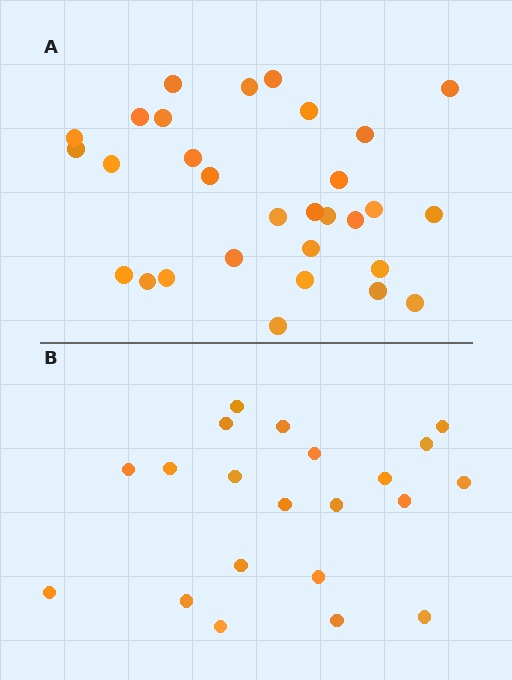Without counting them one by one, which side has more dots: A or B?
Region A (the top region) has more dots.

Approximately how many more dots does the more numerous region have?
Region A has roughly 8 or so more dots than region B.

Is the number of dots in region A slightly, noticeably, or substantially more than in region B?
Region A has noticeably more, but not dramatically so. The ratio is roughly 1.4 to 1.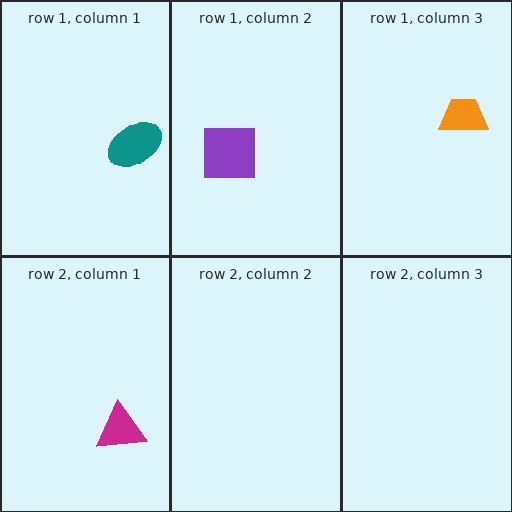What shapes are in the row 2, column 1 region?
The magenta triangle.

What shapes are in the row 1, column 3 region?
The orange trapezoid.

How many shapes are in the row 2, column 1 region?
1.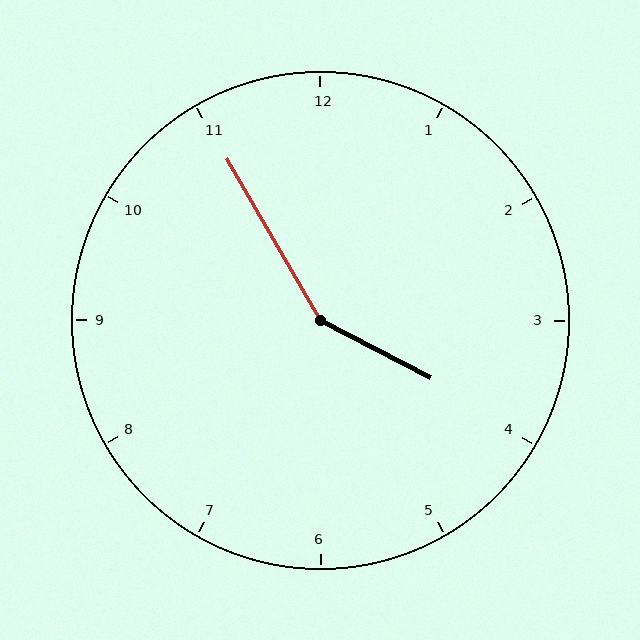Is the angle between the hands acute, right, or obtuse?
It is obtuse.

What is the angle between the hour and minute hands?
Approximately 148 degrees.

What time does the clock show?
3:55.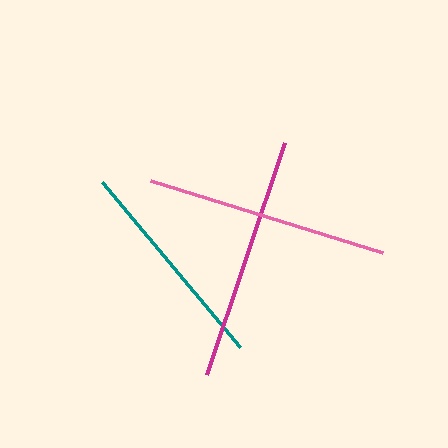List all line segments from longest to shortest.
From longest to shortest: magenta, pink, teal.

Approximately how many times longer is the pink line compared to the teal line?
The pink line is approximately 1.1 times the length of the teal line.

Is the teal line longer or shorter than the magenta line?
The magenta line is longer than the teal line.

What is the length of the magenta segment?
The magenta segment is approximately 245 pixels long.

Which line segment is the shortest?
The teal line is the shortest at approximately 215 pixels.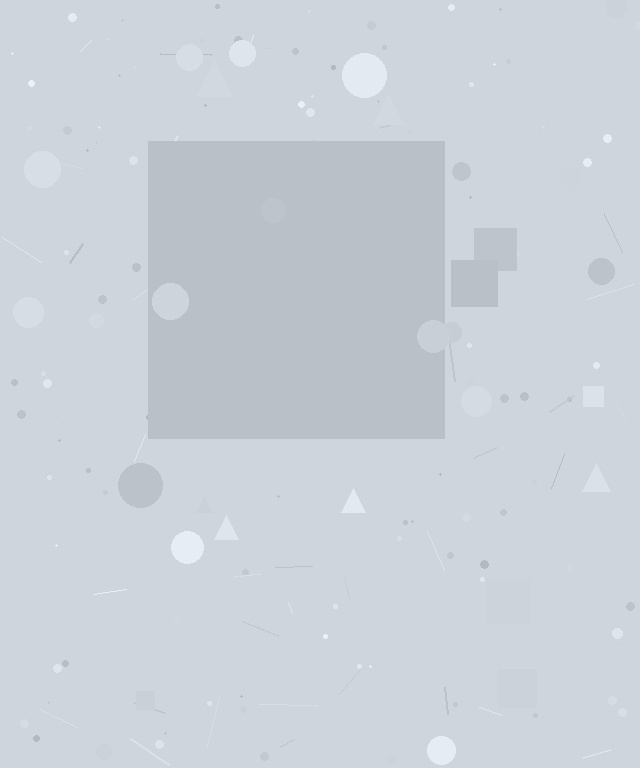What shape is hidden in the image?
A square is hidden in the image.